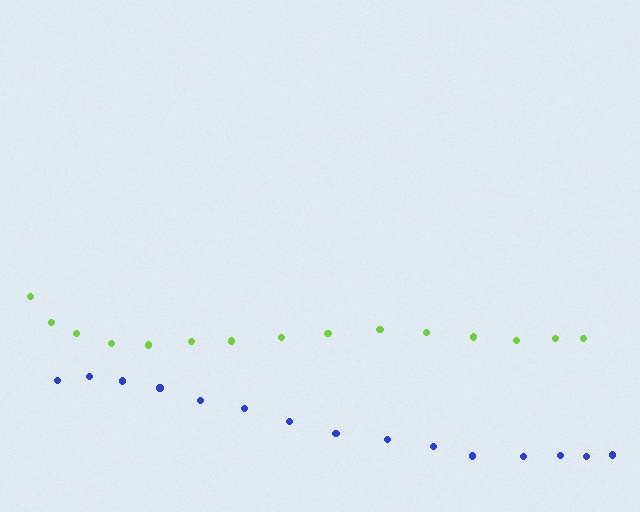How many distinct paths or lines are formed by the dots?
There are 2 distinct paths.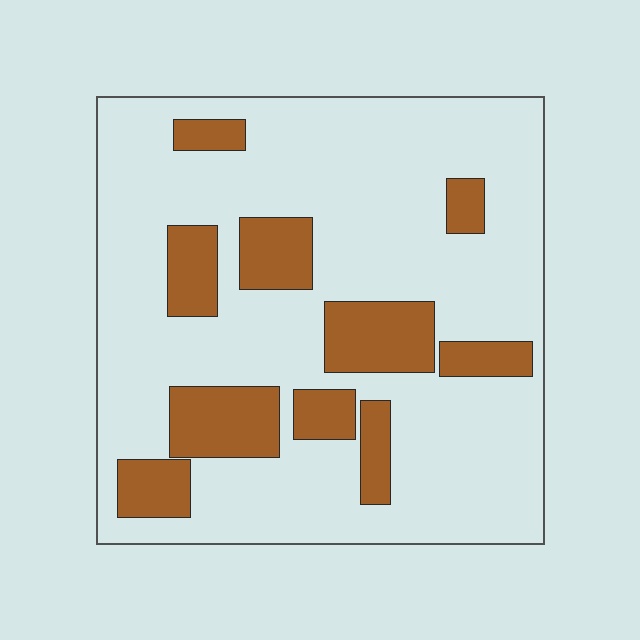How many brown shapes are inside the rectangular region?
10.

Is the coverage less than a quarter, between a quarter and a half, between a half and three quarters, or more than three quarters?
Less than a quarter.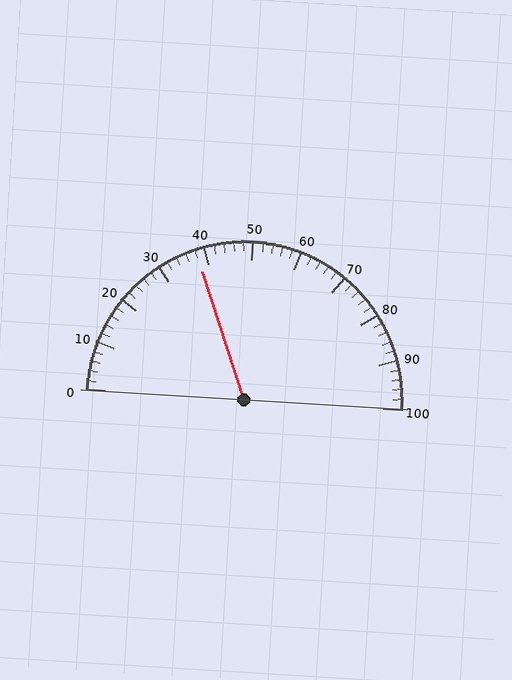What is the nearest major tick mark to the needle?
The nearest major tick mark is 40.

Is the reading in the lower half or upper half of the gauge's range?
The reading is in the lower half of the range (0 to 100).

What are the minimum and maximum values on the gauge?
The gauge ranges from 0 to 100.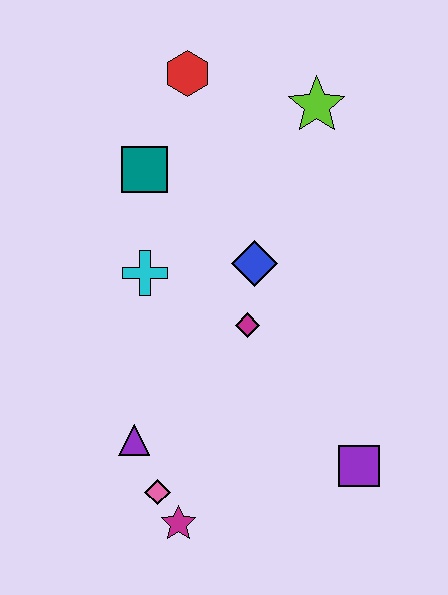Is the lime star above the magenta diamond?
Yes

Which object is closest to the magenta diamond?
The blue diamond is closest to the magenta diamond.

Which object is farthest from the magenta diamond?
The red hexagon is farthest from the magenta diamond.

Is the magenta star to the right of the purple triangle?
Yes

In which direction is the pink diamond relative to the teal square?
The pink diamond is below the teal square.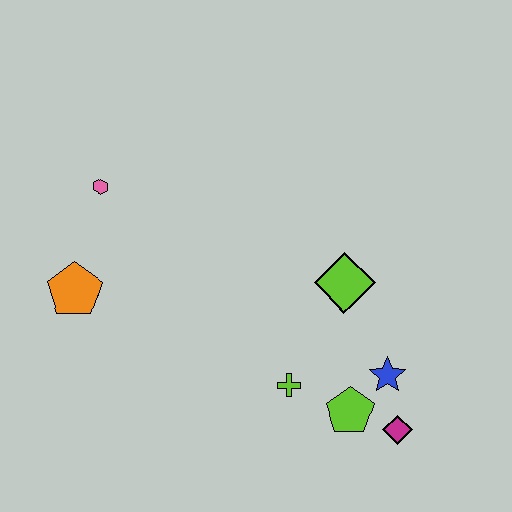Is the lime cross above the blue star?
No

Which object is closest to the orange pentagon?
The pink hexagon is closest to the orange pentagon.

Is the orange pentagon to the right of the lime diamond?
No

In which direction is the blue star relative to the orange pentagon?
The blue star is to the right of the orange pentagon.